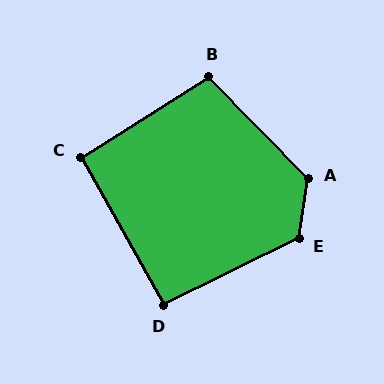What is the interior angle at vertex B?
Approximately 102 degrees (obtuse).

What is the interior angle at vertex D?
Approximately 93 degrees (approximately right).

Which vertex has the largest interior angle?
A, at approximately 127 degrees.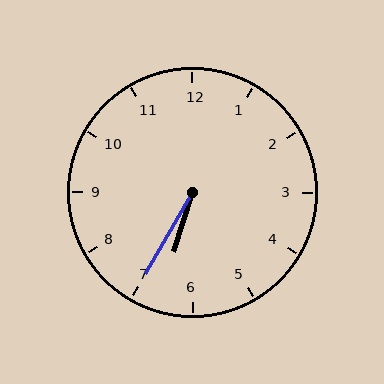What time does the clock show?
6:35.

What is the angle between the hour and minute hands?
Approximately 12 degrees.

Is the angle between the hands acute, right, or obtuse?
It is acute.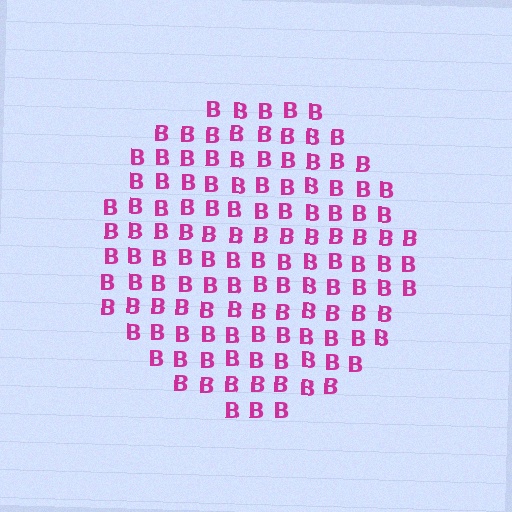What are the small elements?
The small elements are letter B's.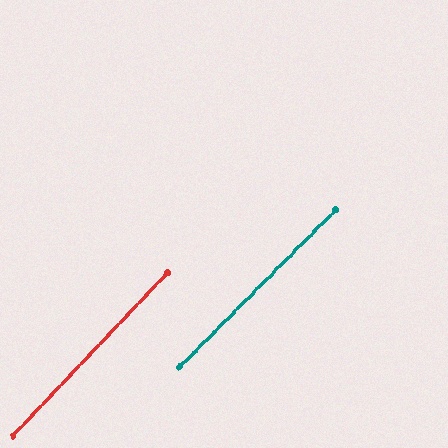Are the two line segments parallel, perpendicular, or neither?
Parallel — their directions differ by only 1.1°.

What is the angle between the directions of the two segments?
Approximately 1 degree.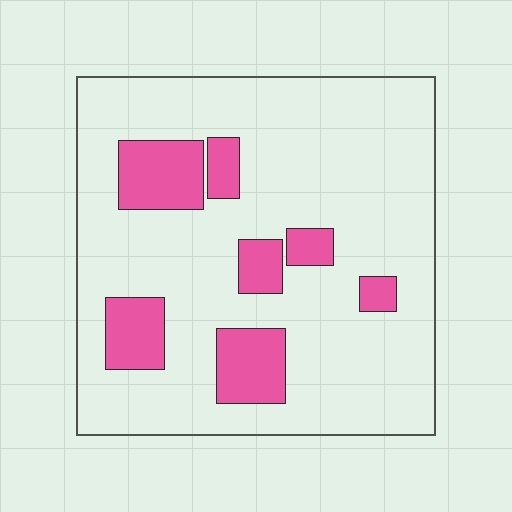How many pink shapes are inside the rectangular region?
7.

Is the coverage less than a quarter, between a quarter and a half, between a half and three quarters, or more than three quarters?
Less than a quarter.